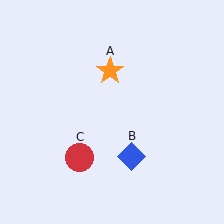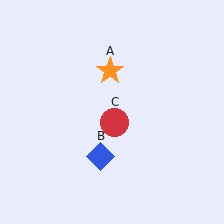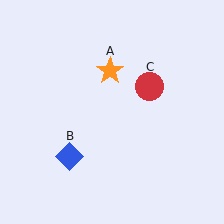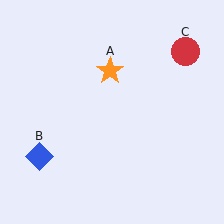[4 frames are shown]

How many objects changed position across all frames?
2 objects changed position: blue diamond (object B), red circle (object C).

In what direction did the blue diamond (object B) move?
The blue diamond (object B) moved left.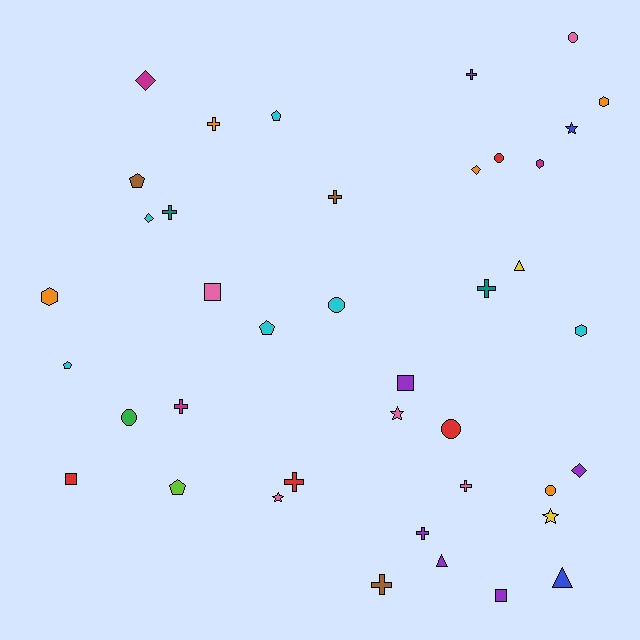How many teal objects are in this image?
There are 2 teal objects.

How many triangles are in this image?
There are 3 triangles.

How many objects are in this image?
There are 40 objects.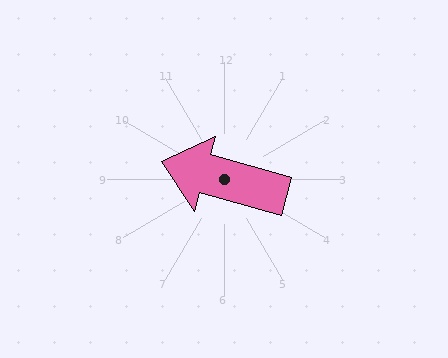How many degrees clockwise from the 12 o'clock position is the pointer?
Approximately 286 degrees.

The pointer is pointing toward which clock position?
Roughly 10 o'clock.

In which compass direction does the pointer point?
West.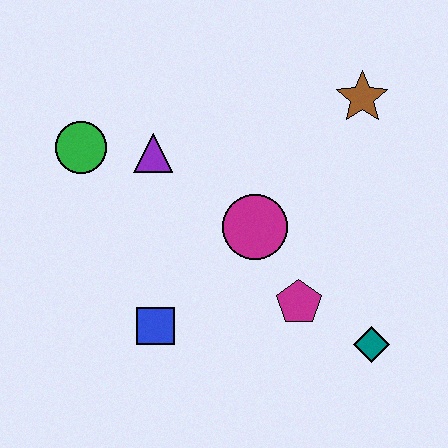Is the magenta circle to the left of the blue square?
No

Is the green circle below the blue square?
No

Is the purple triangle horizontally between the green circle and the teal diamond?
Yes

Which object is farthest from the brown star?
The blue square is farthest from the brown star.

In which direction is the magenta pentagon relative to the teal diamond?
The magenta pentagon is to the left of the teal diamond.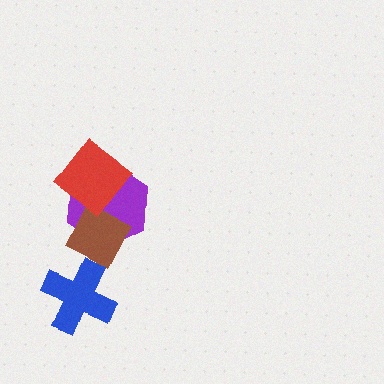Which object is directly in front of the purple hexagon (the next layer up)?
The brown diamond is directly in front of the purple hexagon.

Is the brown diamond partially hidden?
Yes, it is partially covered by another shape.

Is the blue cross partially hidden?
No, no other shape covers it.